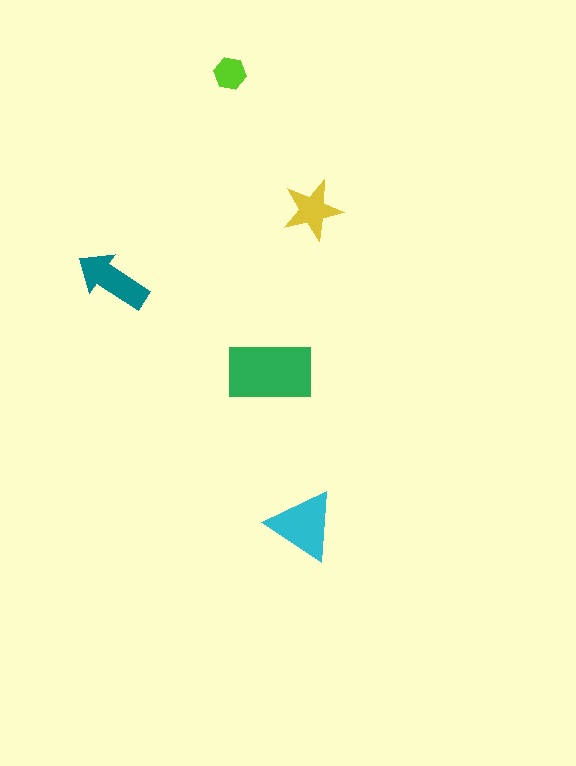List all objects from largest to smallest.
The green rectangle, the cyan triangle, the teal arrow, the yellow star, the lime hexagon.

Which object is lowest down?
The cyan triangle is bottommost.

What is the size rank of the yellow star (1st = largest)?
4th.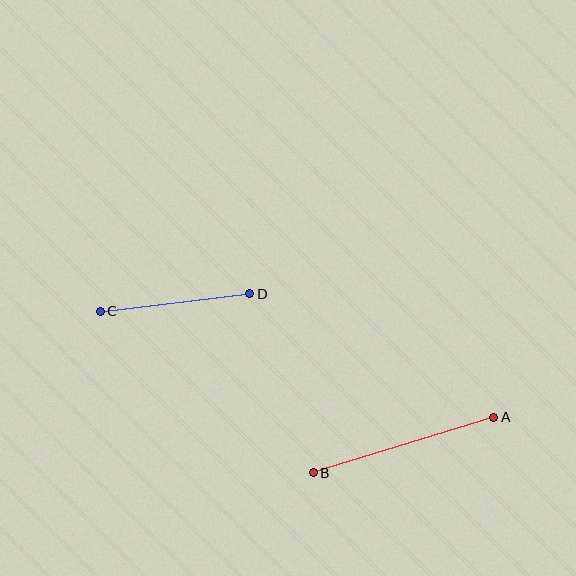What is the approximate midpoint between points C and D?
The midpoint is at approximately (175, 302) pixels.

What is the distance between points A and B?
The distance is approximately 189 pixels.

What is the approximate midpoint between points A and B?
The midpoint is at approximately (404, 445) pixels.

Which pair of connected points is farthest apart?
Points A and B are farthest apart.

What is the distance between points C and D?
The distance is approximately 150 pixels.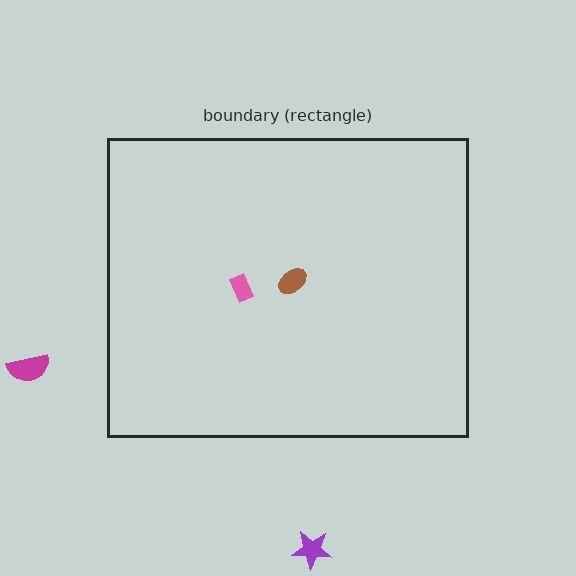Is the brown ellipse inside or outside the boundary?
Inside.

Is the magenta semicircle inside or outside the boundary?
Outside.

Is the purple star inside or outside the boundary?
Outside.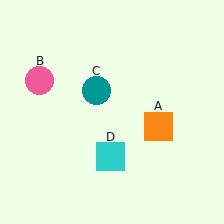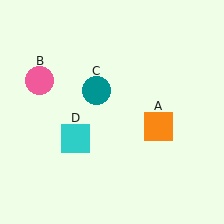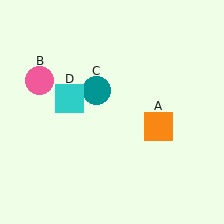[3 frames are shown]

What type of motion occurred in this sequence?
The cyan square (object D) rotated clockwise around the center of the scene.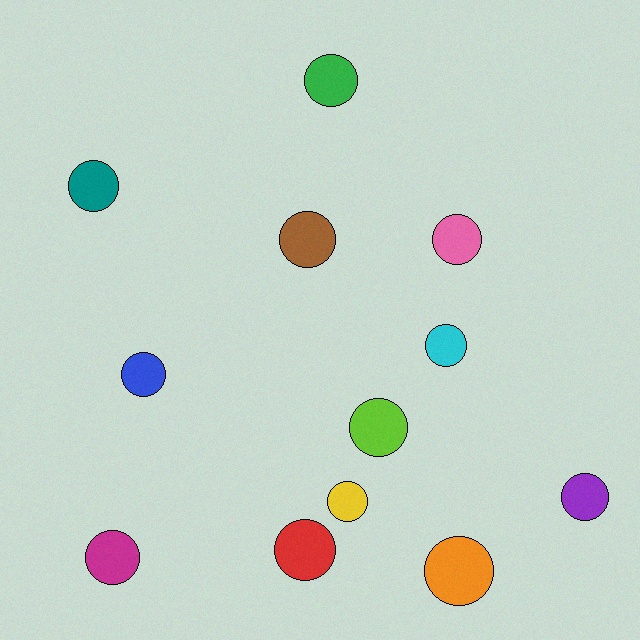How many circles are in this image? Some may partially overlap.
There are 12 circles.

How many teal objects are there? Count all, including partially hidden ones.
There is 1 teal object.